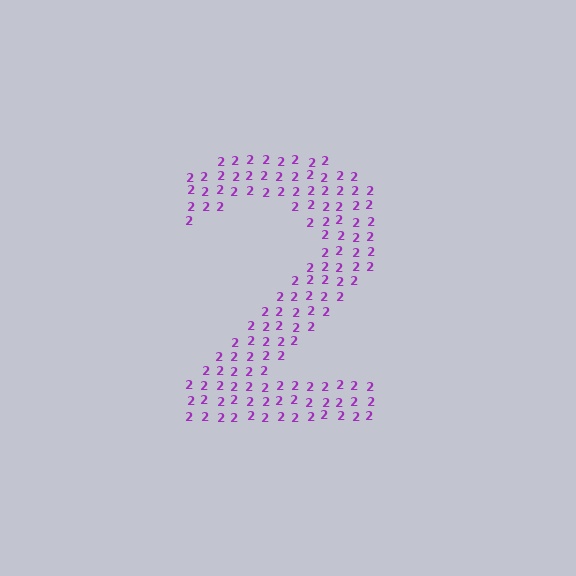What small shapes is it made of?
It is made of small digit 2's.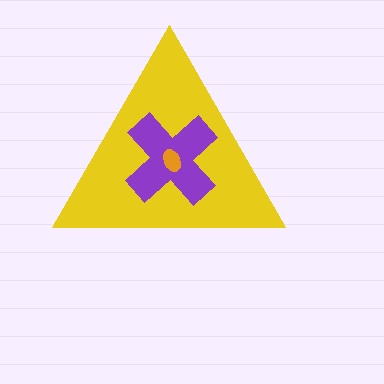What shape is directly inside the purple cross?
The orange ellipse.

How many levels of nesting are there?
3.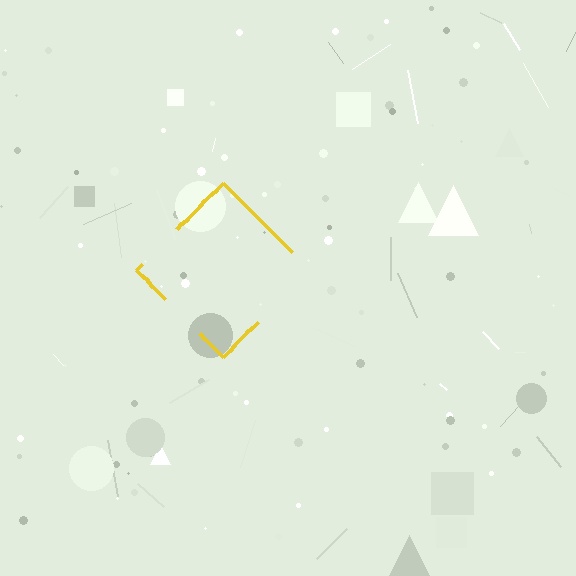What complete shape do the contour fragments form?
The contour fragments form a diamond.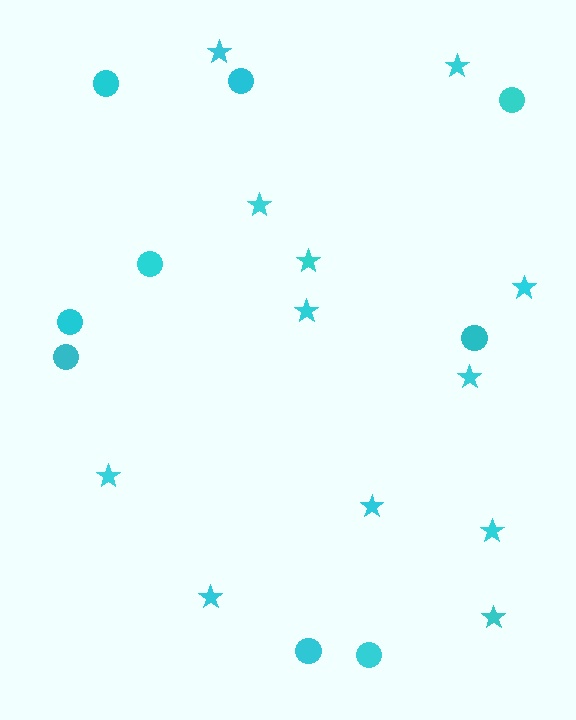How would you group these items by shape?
There are 2 groups: one group of circles (9) and one group of stars (12).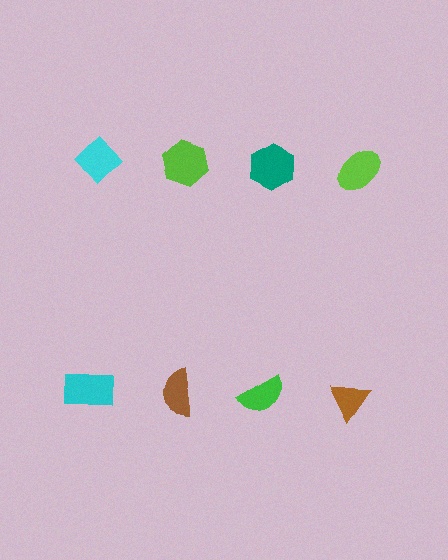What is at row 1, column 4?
A lime ellipse.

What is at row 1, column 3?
A teal hexagon.